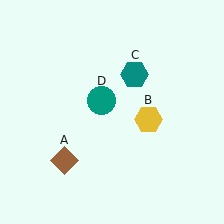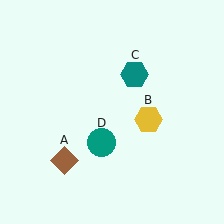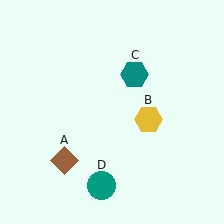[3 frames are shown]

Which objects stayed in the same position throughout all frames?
Brown diamond (object A) and yellow hexagon (object B) and teal hexagon (object C) remained stationary.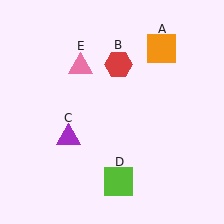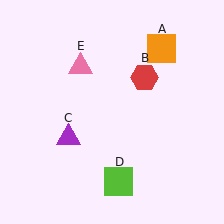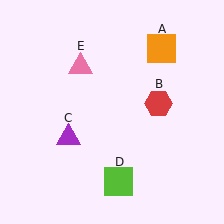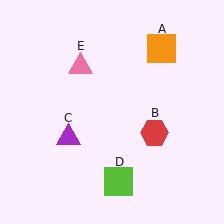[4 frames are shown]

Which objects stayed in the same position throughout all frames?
Orange square (object A) and purple triangle (object C) and lime square (object D) and pink triangle (object E) remained stationary.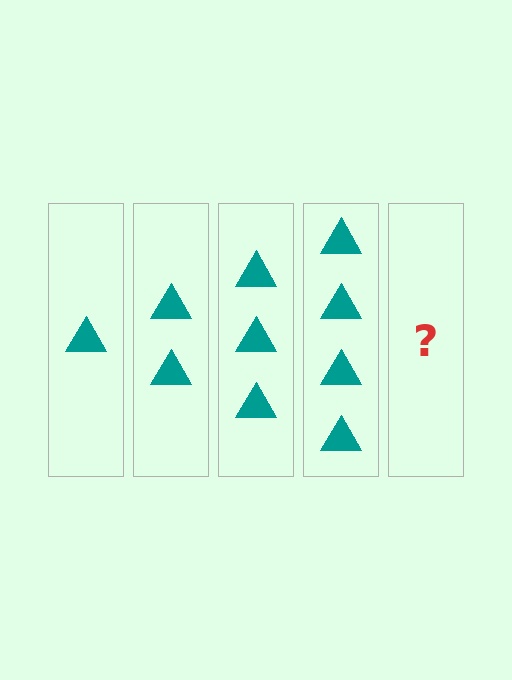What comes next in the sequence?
The next element should be 5 triangles.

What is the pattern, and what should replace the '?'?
The pattern is that each step adds one more triangle. The '?' should be 5 triangles.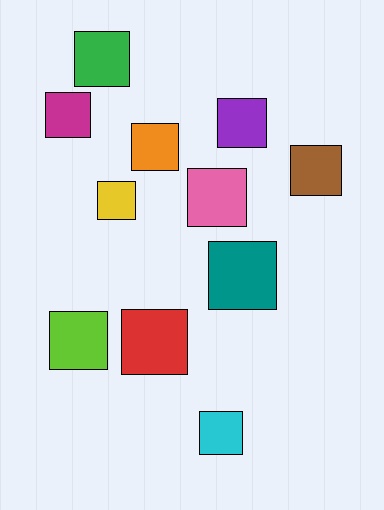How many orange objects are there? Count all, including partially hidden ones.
There is 1 orange object.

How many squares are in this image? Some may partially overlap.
There are 11 squares.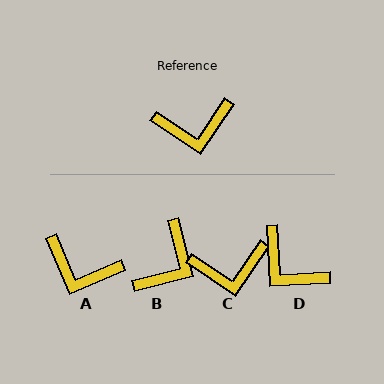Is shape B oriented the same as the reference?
No, it is off by about 49 degrees.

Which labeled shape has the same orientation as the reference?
C.